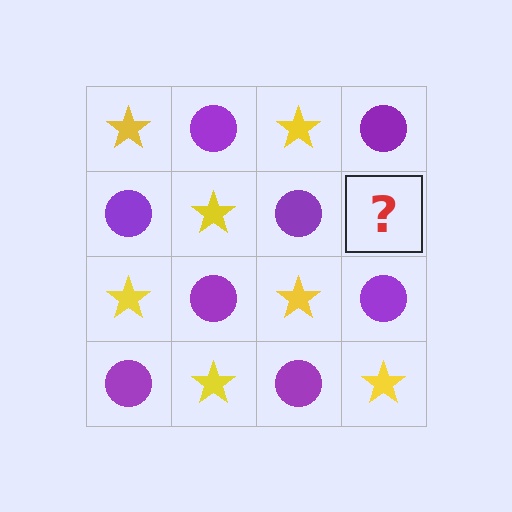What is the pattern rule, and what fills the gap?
The rule is that it alternates yellow star and purple circle in a checkerboard pattern. The gap should be filled with a yellow star.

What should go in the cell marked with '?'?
The missing cell should contain a yellow star.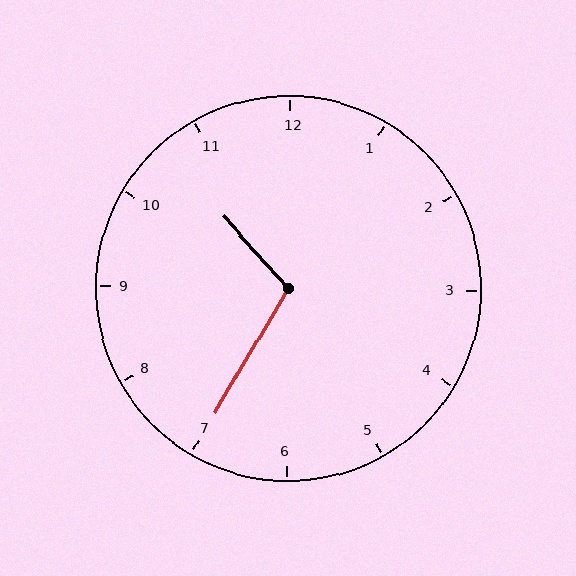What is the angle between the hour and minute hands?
Approximately 108 degrees.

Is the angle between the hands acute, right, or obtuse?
It is obtuse.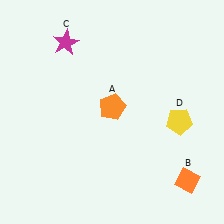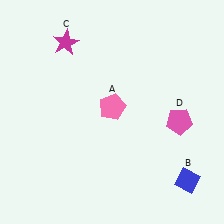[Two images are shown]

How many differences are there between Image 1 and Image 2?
There are 3 differences between the two images.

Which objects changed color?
A changed from orange to pink. B changed from orange to blue. D changed from yellow to pink.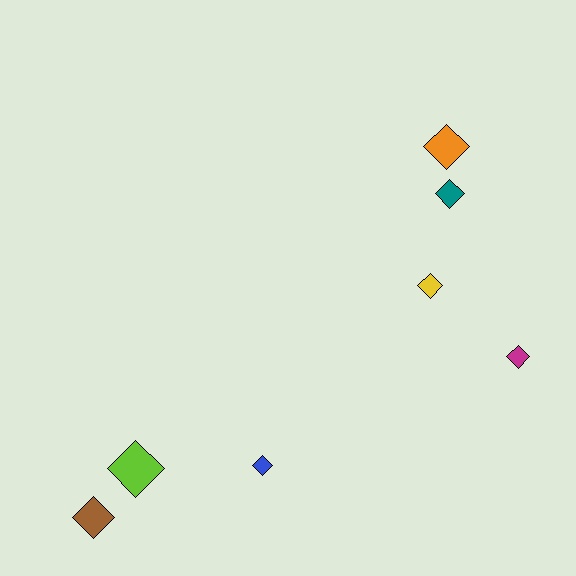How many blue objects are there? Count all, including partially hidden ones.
There is 1 blue object.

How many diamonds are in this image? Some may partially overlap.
There are 7 diamonds.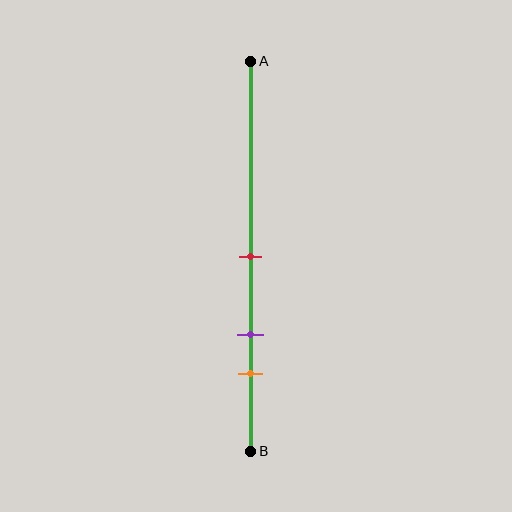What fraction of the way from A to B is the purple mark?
The purple mark is approximately 70% (0.7) of the way from A to B.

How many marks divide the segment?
There are 3 marks dividing the segment.